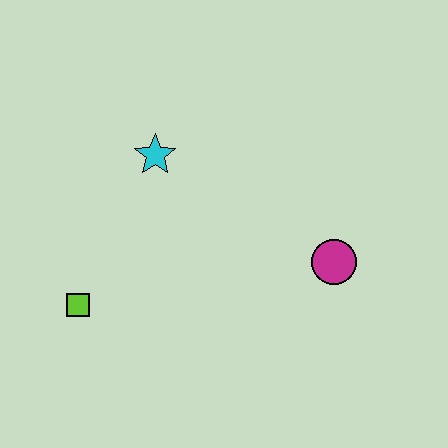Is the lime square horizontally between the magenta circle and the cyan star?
No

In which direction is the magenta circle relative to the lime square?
The magenta circle is to the right of the lime square.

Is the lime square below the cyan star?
Yes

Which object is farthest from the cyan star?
The magenta circle is farthest from the cyan star.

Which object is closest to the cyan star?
The lime square is closest to the cyan star.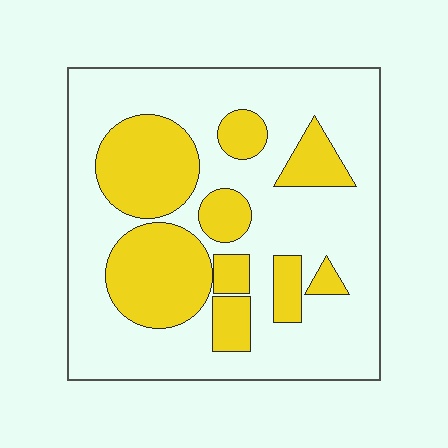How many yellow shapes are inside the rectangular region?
9.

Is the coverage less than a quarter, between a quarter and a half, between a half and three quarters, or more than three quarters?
Between a quarter and a half.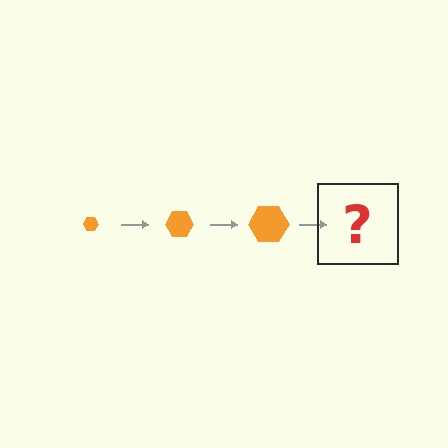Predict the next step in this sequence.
The next step is an orange hexagon, larger than the previous one.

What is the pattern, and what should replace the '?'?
The pattern is that the hexagon gets progressively larger each step. The '?' should be an orange hexagon, larger than the previous one.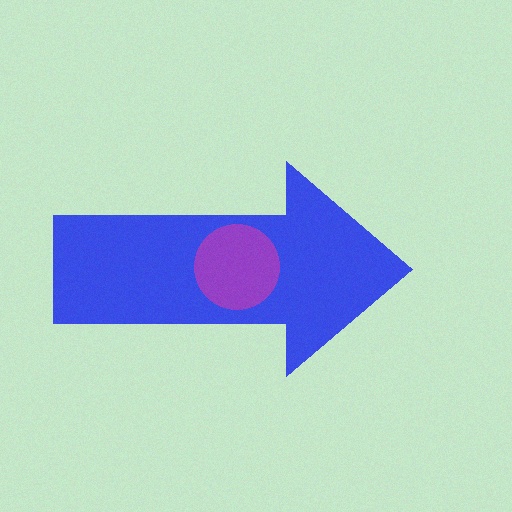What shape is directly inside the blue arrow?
The purple circle.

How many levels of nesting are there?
2.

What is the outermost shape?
The blue arrow.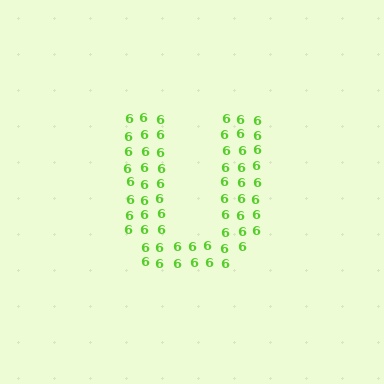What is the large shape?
The large shape is the letter U.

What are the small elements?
The small elements are digit 6's.